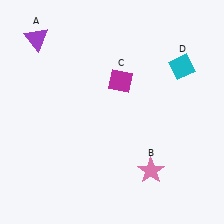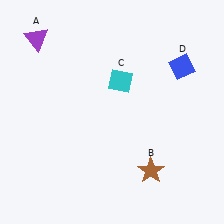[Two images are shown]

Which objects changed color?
B changed from pink to brown. C changed from magenta to cyan. D changed from cyan to blue.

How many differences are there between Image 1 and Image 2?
There are 3 differences between the two images.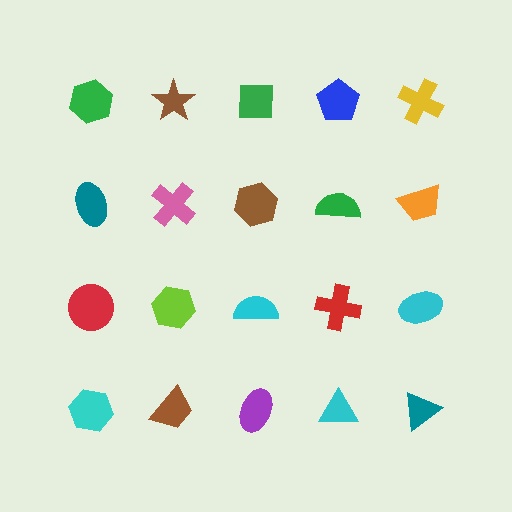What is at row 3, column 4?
A red cross.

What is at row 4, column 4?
A cyan triangle.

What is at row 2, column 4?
A green semicircle.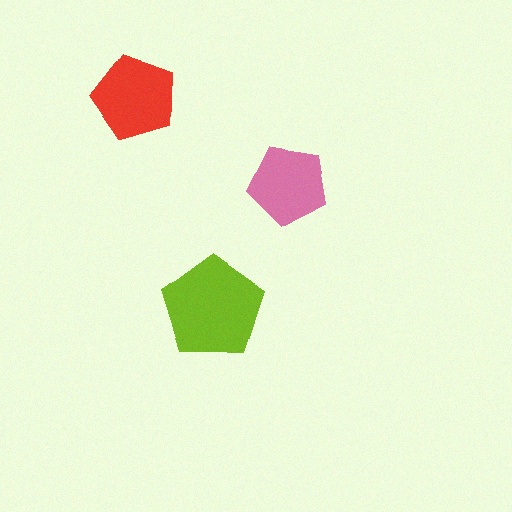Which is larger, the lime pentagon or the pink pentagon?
The lime one.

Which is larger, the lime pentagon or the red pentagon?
The lime one.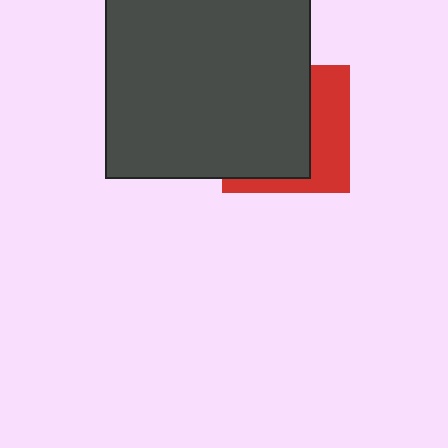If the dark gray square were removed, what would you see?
You would see the complete red square.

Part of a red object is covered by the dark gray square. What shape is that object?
It is a square.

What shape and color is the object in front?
The object in front is a dark gray square.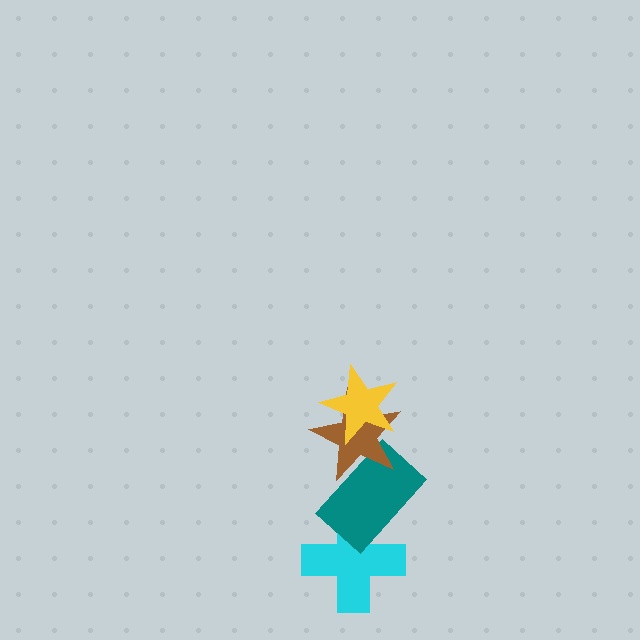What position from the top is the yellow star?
The yellow star is 1st from the top.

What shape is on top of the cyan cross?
The teal rectangle is on top of the cyan cross.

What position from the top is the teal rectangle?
The teal rectangle is 3rd from the top.